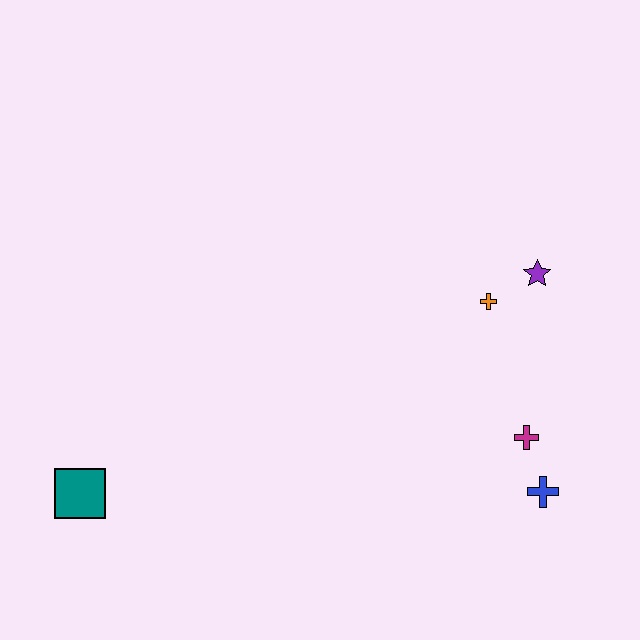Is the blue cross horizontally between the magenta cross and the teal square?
No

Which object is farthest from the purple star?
The teal square is farthest from the purple star.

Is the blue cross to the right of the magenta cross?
Yes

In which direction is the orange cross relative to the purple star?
The orange cross is to the left of the purple star.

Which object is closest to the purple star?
The orange cross is closest to the purple star.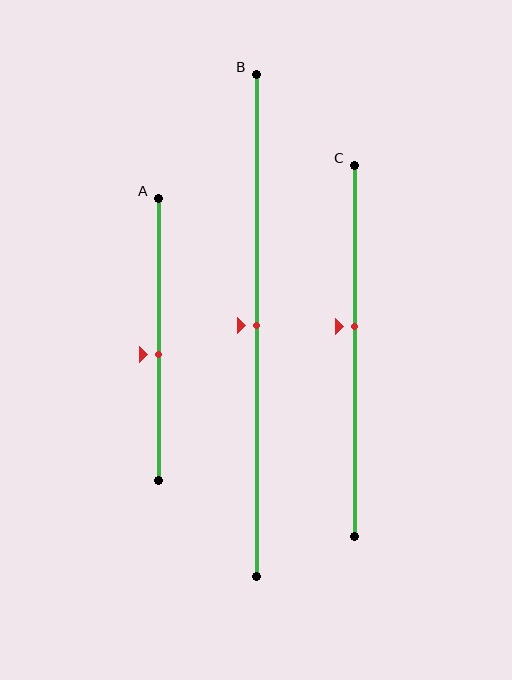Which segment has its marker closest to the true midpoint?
Segment B has its marker closest to the true midpoint.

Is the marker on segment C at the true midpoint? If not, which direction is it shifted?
No, the marker on segment C is shifted upward by about 7% of the segment length.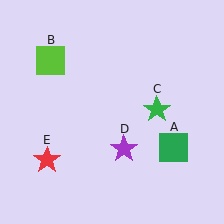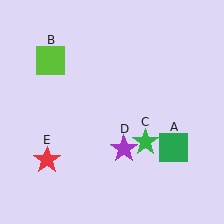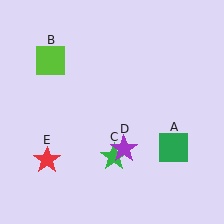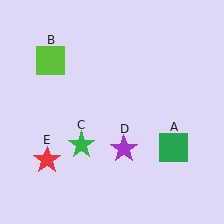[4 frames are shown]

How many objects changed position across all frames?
1 object changed position: green star (object C).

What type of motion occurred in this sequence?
The green star (object C) rotated clockwise around the center of the scene.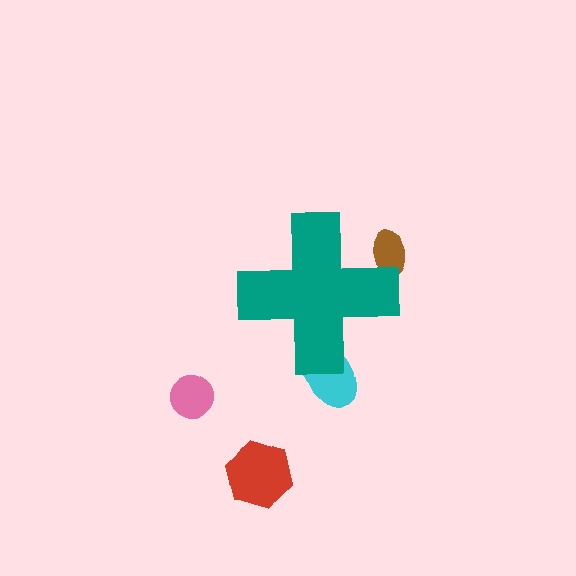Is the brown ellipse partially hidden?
Yes, the brown ellipse is partially hidden behind the teal cross.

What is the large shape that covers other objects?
A teal cross.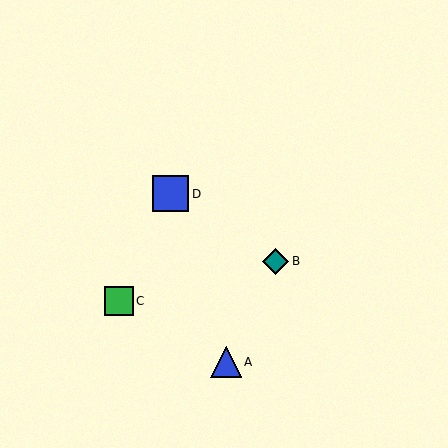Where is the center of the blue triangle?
The center of the blue triangle is at (226, 362).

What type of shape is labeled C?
Shape C is a green square.